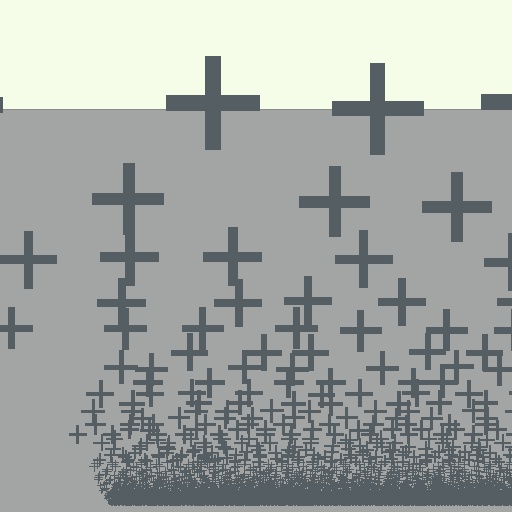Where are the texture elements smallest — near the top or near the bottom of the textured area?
Near the bottom.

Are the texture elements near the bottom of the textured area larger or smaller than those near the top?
Smaller. The gradient is inverted — elements near the bottom are smaller and denser.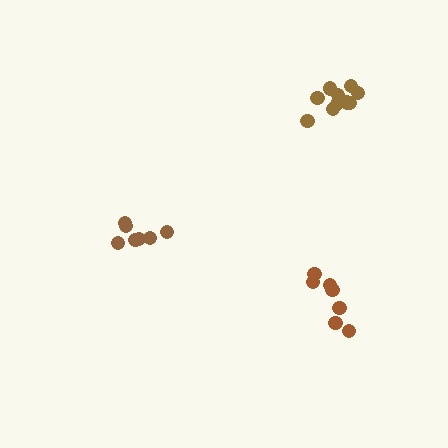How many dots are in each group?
Group 1: 10 dots, Group 2: 7 dots, Group 3: 7 dots (24 total).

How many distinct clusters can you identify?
There are 3 distinct clusters.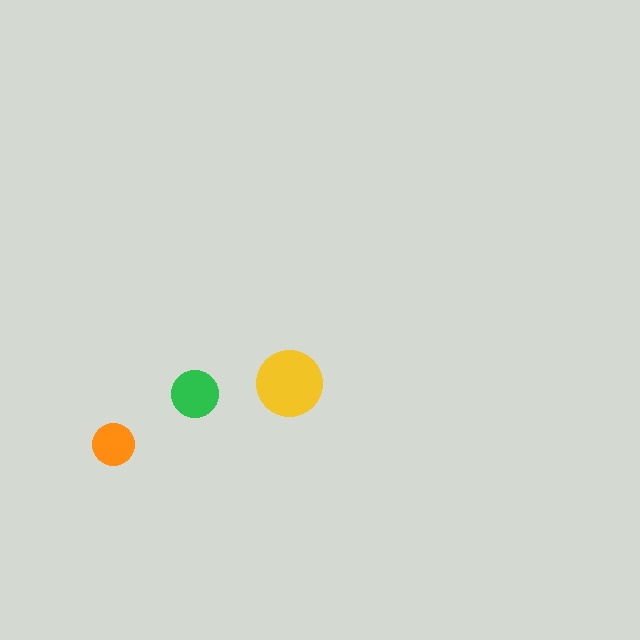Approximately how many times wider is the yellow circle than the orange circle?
About 1.5 times wider.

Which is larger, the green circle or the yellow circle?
The yellow one.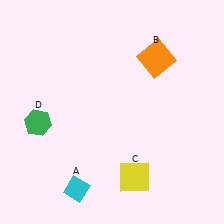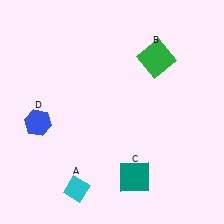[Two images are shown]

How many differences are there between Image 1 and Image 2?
There are 3 differences between the two images.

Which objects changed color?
B changed from orange to green. C changed from yellow to teal. D changed from green to blue.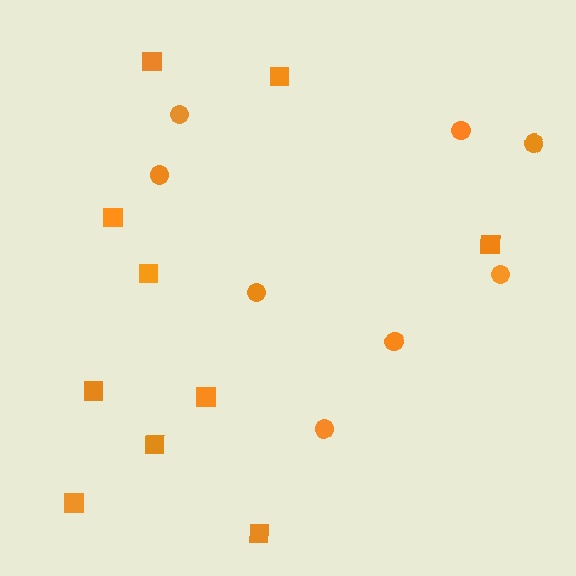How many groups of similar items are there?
There are 2 groups: one group of circles (8) and one group of squares (10).